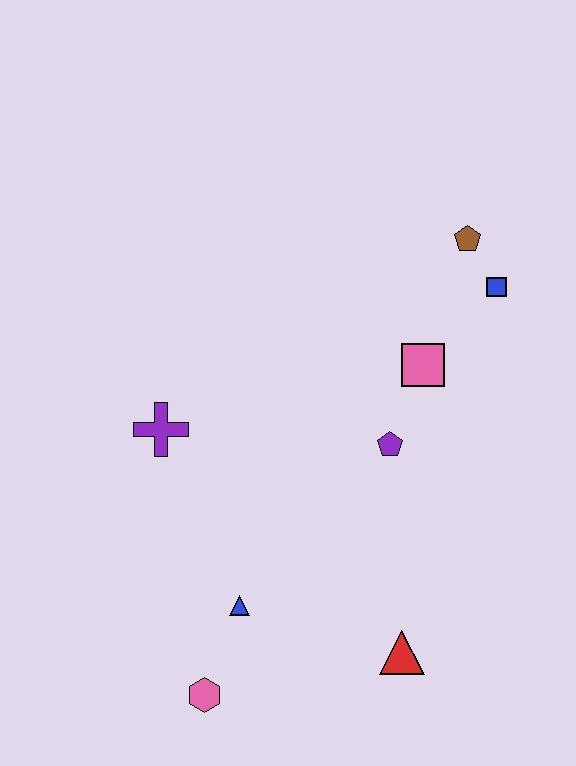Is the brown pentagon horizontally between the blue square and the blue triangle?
Yes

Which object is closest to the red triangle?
The blue triangle is closest to the red triangle.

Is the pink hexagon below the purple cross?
Yes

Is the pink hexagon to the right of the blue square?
No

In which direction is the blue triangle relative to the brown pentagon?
The blue triangle is below the brown pentagon.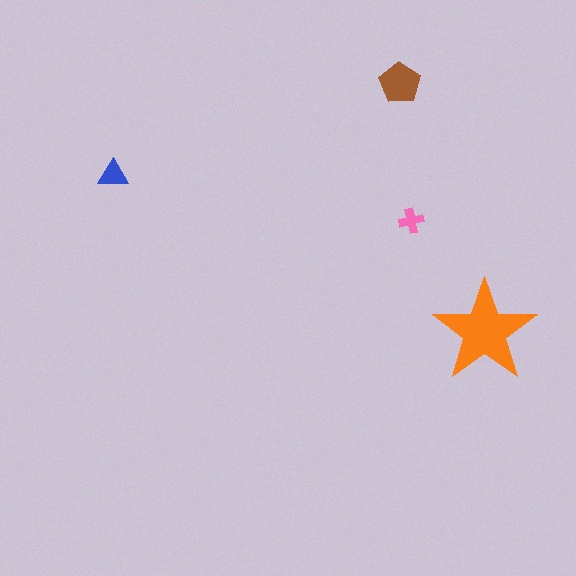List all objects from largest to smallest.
The orange star, the brown pentagon, the blue triangle, the pink cross.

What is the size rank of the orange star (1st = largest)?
1st.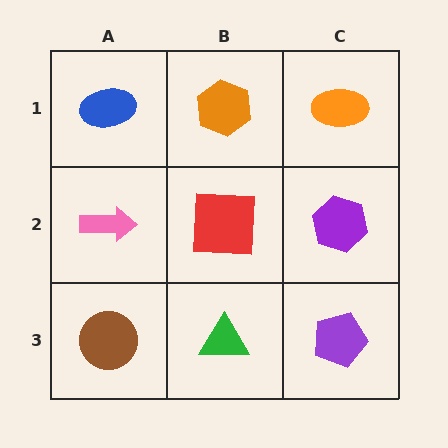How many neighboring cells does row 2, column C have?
3.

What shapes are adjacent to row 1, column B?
A red square (row 2, column B), a blue ellipse (row 1, column A), an orange ellipse (row 1, column C).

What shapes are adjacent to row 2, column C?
An orange ellipse (row 1, column C), a purple pentagon (row 3, column C), a red square (row 2, column B).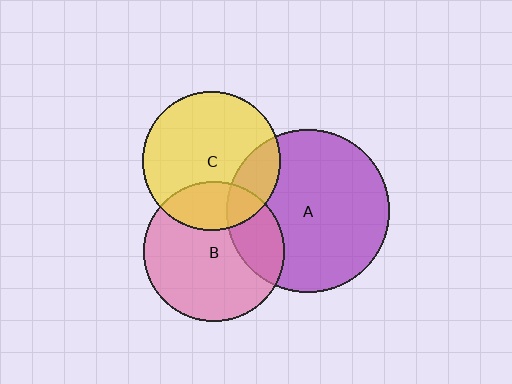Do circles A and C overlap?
Yes.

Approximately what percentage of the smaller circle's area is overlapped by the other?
Approximately 20%.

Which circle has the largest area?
Circle A (purple).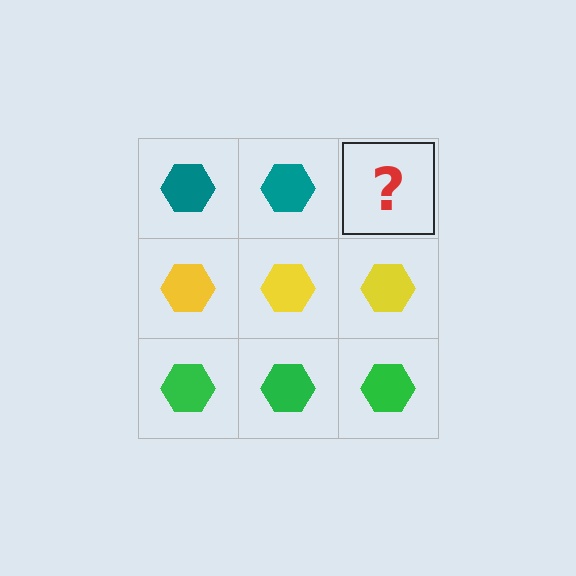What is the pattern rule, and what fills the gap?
The rule is that each row has a consistent color. The gap should be filled with a teal hexagon.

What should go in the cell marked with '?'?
The missing cell should contain a teal hexagon.